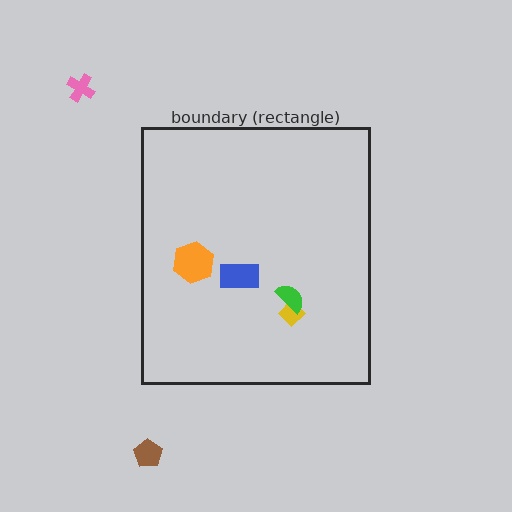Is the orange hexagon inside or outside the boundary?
Inside.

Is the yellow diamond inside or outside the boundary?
Inside.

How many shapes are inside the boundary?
4 inside, 2 outside.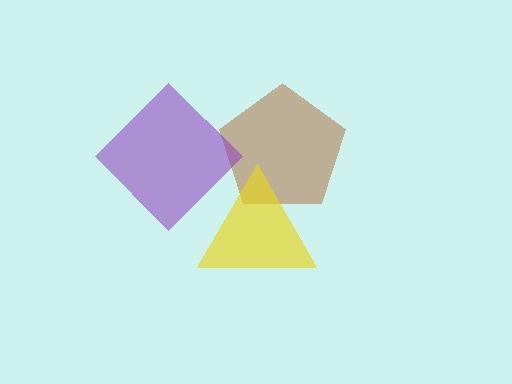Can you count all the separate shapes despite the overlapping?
Yes, there are 3 separate shapes.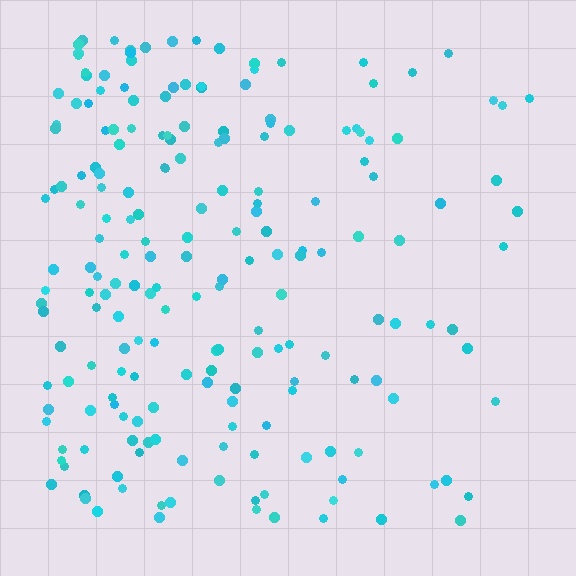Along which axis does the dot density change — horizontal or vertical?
Horizontal.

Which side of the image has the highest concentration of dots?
The left.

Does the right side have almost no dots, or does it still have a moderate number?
Still a moderate number, just noticeably fewer than the left.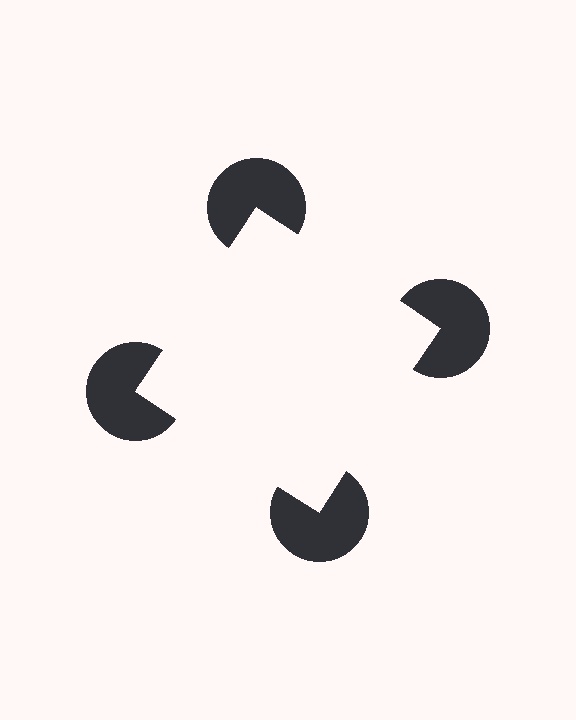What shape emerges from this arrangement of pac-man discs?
An illusory square — its edges are inferred from the aligned wedge cuts in the pac-man discs, not physically drawn.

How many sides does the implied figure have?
4 sides.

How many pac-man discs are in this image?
There are 4 — one at each vertex of the illusory square.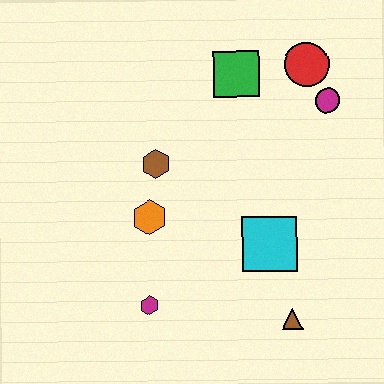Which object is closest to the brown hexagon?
The orange hexagon is closest to the brown hexagon.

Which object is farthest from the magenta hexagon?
The red circle is farthest from the magenta hexagon.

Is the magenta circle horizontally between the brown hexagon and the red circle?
No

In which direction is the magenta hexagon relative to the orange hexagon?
The magenta hexagon is below the orange hexagon.